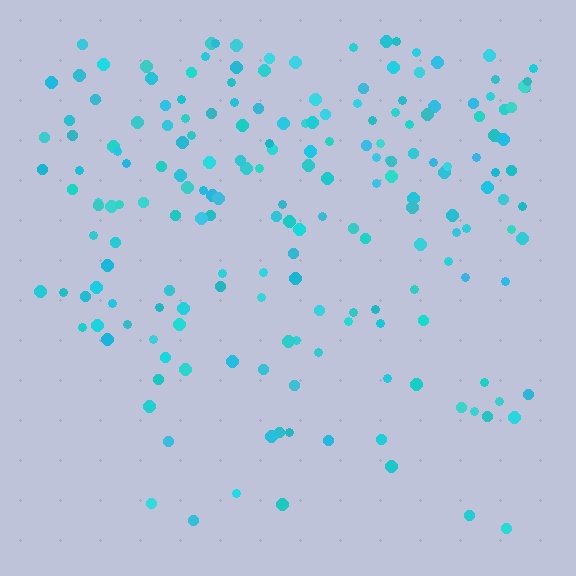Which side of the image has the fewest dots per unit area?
The bottom.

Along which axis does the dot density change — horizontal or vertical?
Vertical.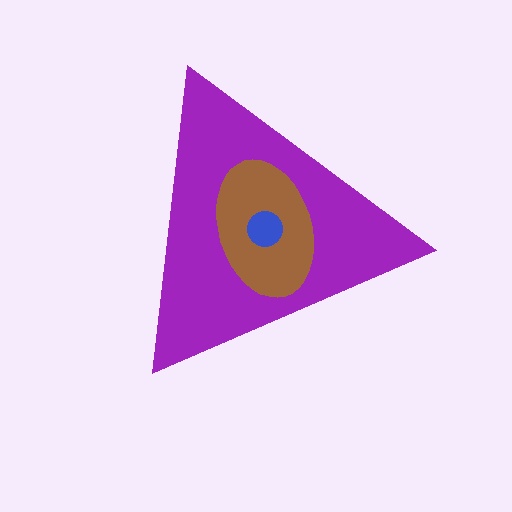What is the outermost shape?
The purple triangle.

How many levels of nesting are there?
3.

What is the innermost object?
The blue circle.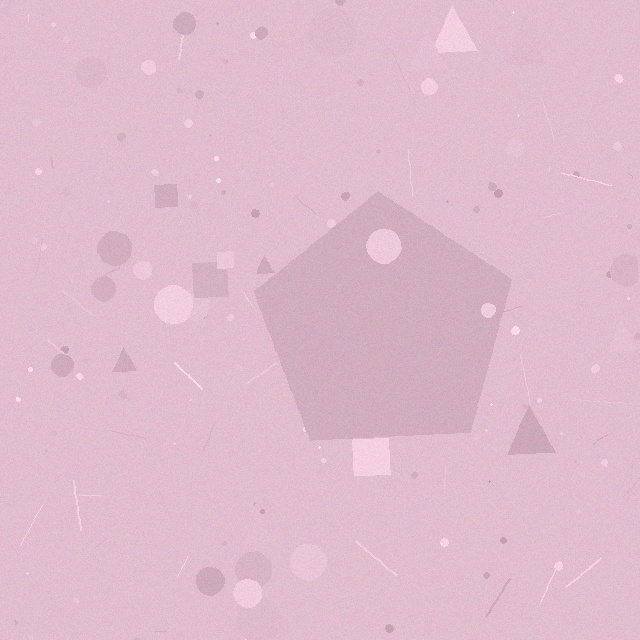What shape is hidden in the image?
A pentagon is hidden in the image.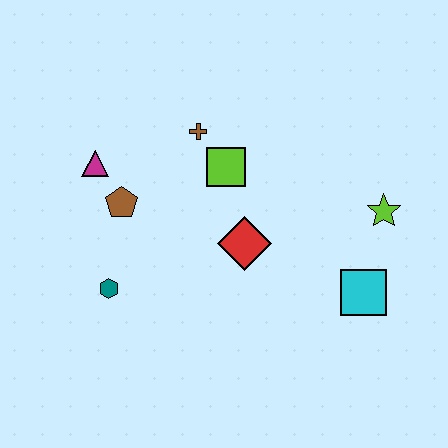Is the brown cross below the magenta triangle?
No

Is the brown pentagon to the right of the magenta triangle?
Yes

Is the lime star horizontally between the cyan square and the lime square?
No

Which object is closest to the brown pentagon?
The magenta triangle is closest to the brown pentagon.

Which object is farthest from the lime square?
The cyan square is farthest from the lime square.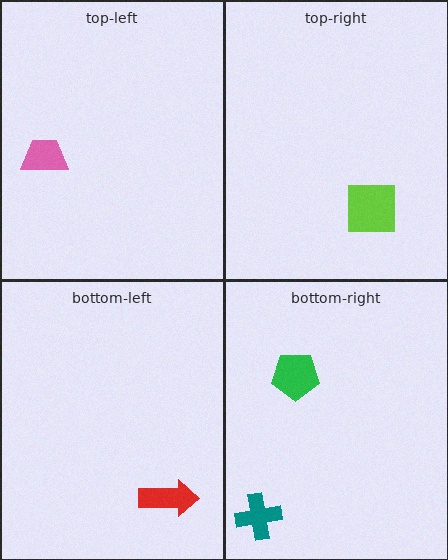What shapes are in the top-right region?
The lime square.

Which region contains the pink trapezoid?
The top-left region.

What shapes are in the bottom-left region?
The red arrow.